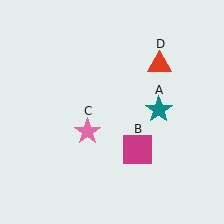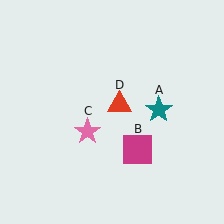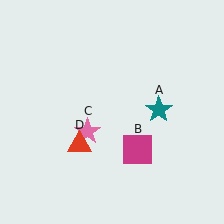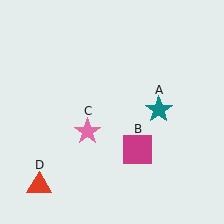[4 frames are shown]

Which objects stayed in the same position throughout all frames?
Teal star (object A) and magenta square (object B) and pink star (object C) remained stationary.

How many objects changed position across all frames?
1 object changed position: red triangle (object D).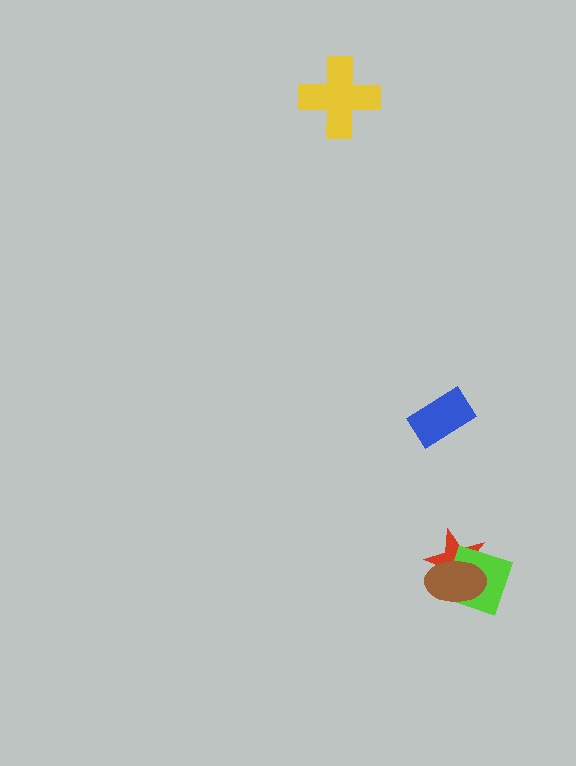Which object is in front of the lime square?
The brown ellipse is in front of the lime square.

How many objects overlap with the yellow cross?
0 objects overlap with the yellow cross.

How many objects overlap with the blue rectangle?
0 objects overlap with the blue rectangle.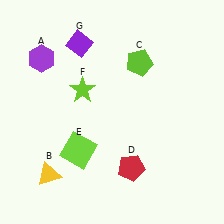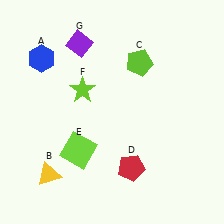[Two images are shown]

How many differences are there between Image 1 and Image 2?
There is 1 difference between the two images.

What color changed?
The hexagon (A) changed from purple in Image 1 to blue in Image 2.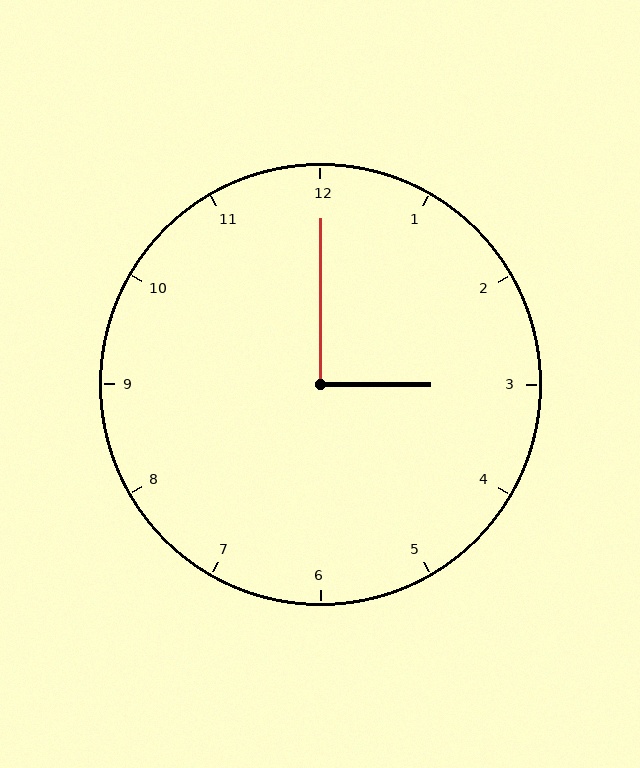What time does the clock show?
3:00.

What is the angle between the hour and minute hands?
Approximately 90 degrees.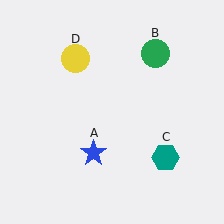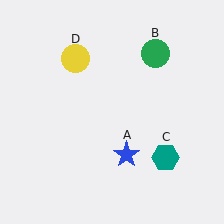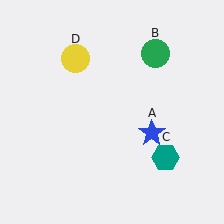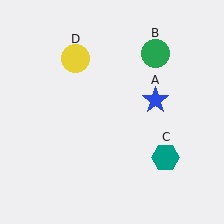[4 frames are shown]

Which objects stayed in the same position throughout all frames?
Green circle (object B) and teal hexagon (object C) and yellow circle (object D) remained stationary.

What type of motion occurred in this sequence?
The blue star (object A) rotated counterclockwise around the center of the scene.